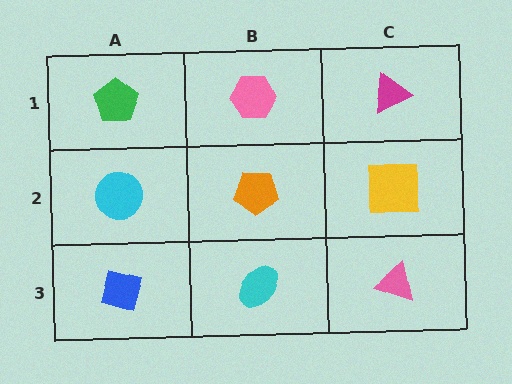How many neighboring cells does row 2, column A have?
3.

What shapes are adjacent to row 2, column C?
A magenta triangle (row 1, column C), a pink triangle (row 3, column C), an orange pentagon (row 2, column B).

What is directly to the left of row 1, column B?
A green pentagon.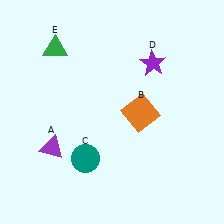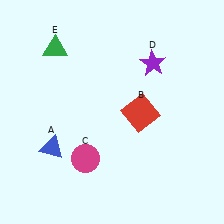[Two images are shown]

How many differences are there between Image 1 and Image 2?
There are 3 differences between the two images.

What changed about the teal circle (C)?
In Image 1, C is teal. In Image 2, it changed to magenta.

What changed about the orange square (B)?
In Image 1, B is orange. In Image 2, it changed to red.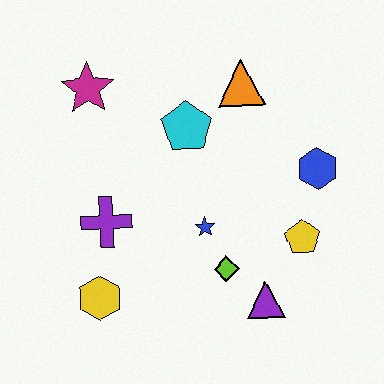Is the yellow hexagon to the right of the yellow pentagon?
No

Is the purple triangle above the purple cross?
No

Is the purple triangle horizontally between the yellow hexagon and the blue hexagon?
Yes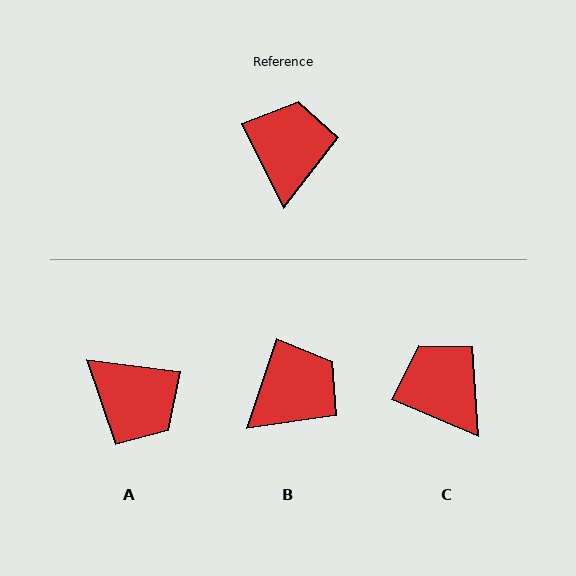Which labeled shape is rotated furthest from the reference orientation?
A, about 123 degrees away.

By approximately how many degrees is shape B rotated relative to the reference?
Approximately 44 degrees clockwise.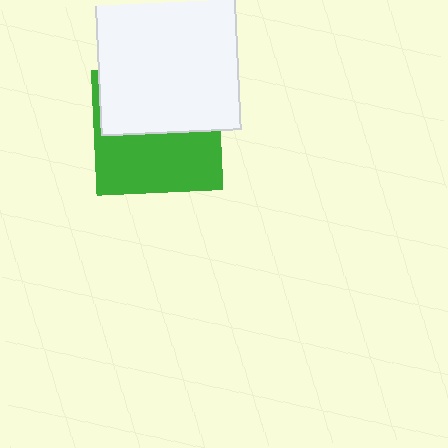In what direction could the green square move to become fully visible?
The green square could move down. That would shift it out from behind the white rectangle entirely.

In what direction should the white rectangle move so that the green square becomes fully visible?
The white rectangle should move up. That is the shortest direction to clear the overlap and leave the green square fully visible.